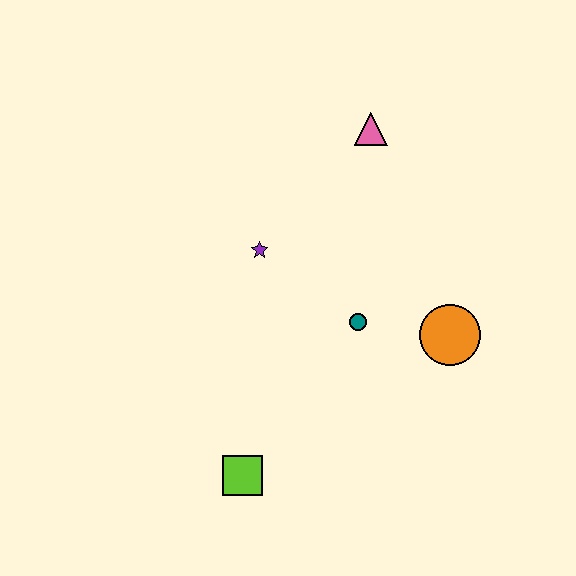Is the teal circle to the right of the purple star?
Yes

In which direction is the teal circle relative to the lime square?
The teal circle is above the lime square.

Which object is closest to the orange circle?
The teal circle is closest to the orange circle.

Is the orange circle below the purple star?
Yes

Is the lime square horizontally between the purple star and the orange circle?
No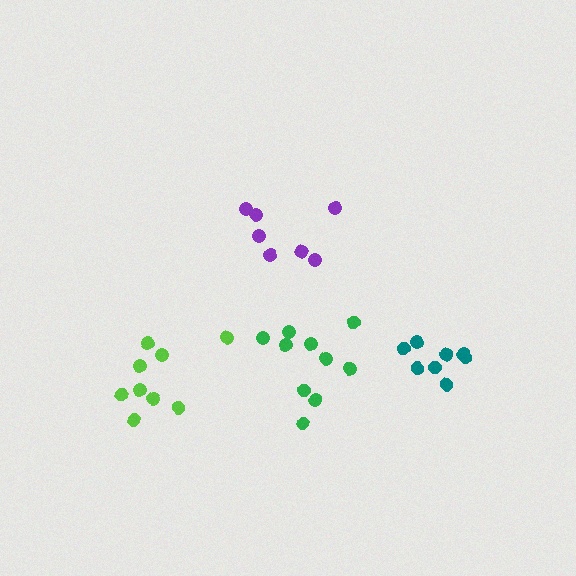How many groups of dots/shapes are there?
There are 4 groups.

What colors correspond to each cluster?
The clusters are colored: green, purple, lime, teal.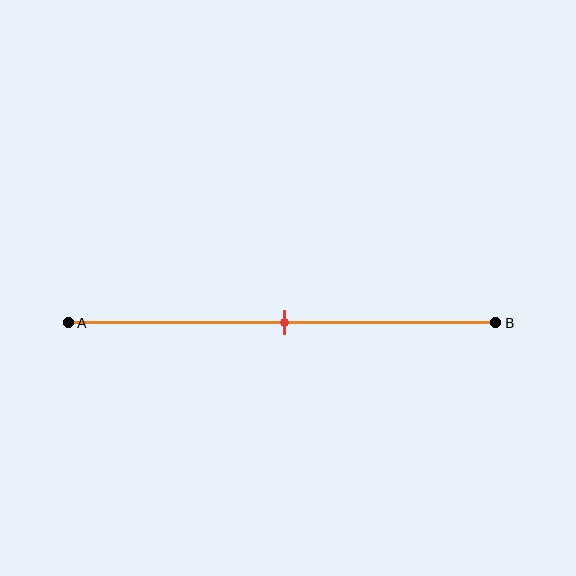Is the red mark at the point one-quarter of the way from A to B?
No, the mark is at about 50% from A, not at the 25% one-quarter point.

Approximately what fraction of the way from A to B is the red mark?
The red mark is approximately 50% of the way from A to B.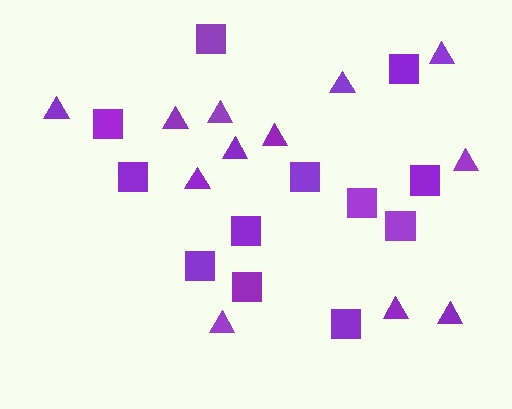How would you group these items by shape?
There are 2 groups: one group of squares (12) and one group of triangles (12).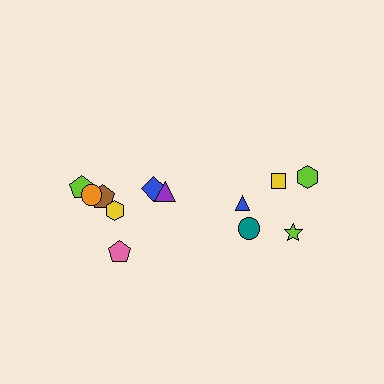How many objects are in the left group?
There are 7 objects.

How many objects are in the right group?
There are 5 objects.